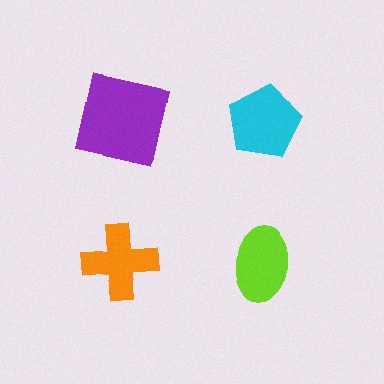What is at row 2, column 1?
An orange cross.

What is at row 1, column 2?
A cyan pentagon.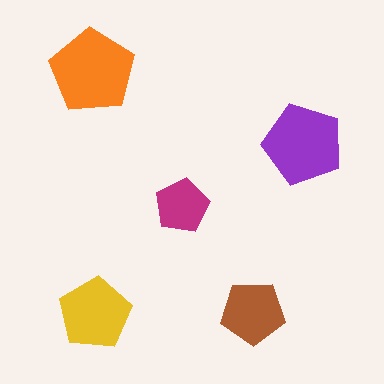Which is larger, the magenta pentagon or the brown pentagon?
The brown one.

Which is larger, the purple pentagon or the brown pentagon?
The purple one.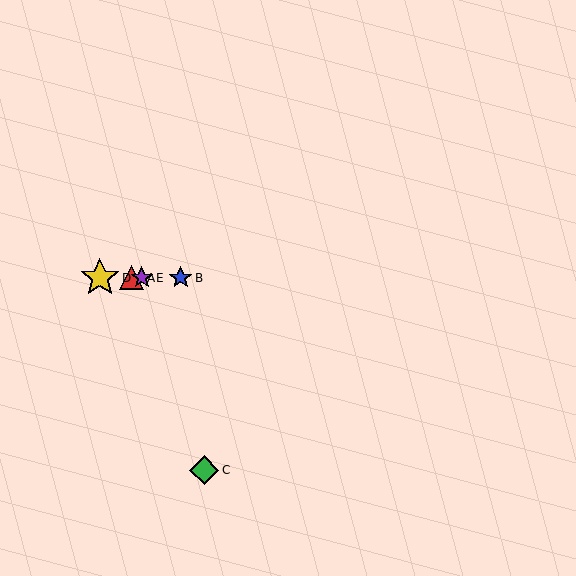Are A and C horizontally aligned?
No, A is at y≈278 and C is at y≈470.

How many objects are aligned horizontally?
4 objects (A, B, D, E) are aligned horizontally.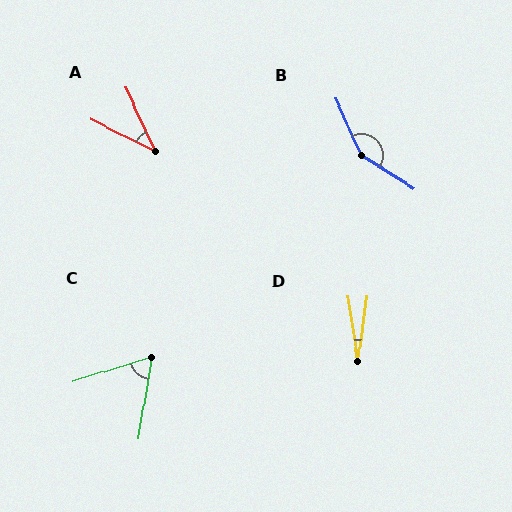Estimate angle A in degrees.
Approximately 38 degrees.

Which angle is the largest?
B, at approximately 147 degrees.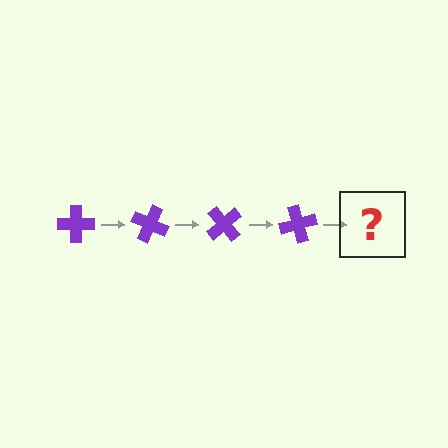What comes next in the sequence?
The next element should be a purple cross rotated 100 degrees.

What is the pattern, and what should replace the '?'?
The pattern is that the cross rotates 25 degrees each step. The '?' should be a purple cross rotated 100 degrees.